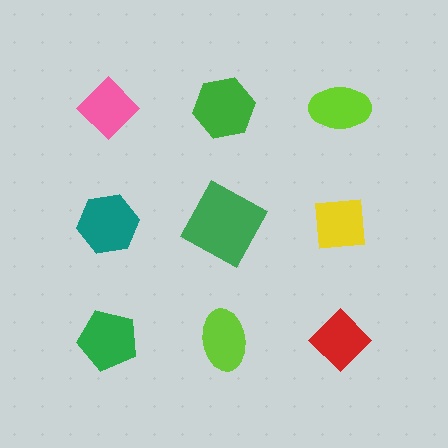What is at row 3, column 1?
A green pentagon.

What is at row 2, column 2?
A green square.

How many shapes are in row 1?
3 shapes.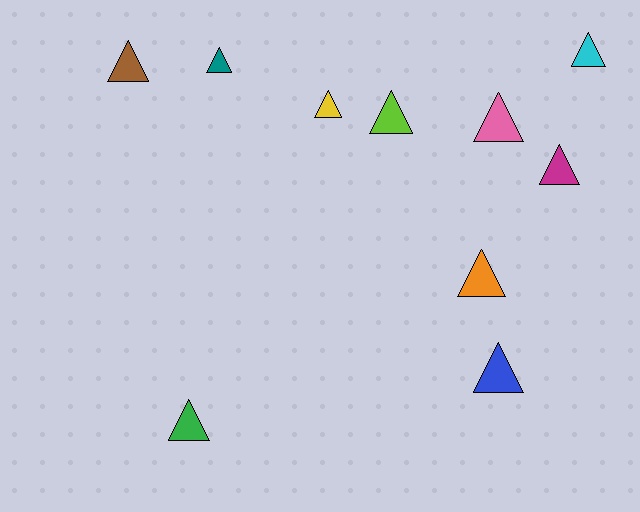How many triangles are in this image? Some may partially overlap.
There are 10 triangles.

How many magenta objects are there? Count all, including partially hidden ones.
There is 1 magenta object.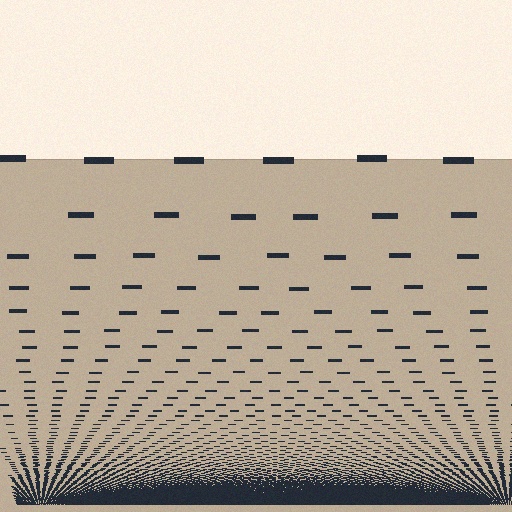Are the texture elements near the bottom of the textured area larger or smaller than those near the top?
Smaller. The gradient is inverted — elements near the bottom are smaller and denser.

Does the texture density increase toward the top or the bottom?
Density increases toward the bottom.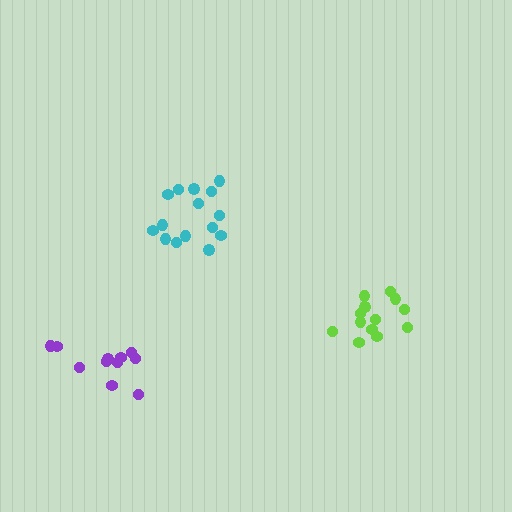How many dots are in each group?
Group 1: 15 dots, Group 2: 13 dots, Group 3: 11 dots (39 total).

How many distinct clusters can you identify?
There are 3 distinct clusters.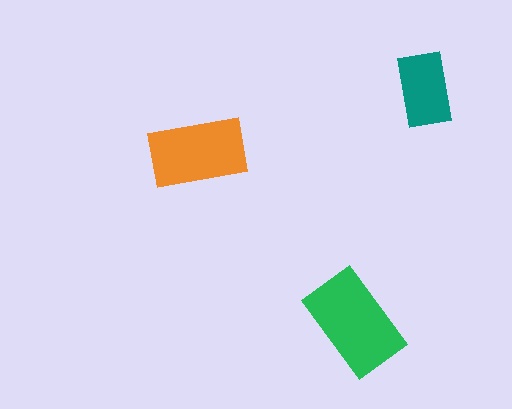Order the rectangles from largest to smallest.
the green one, the orange one, the teal one.